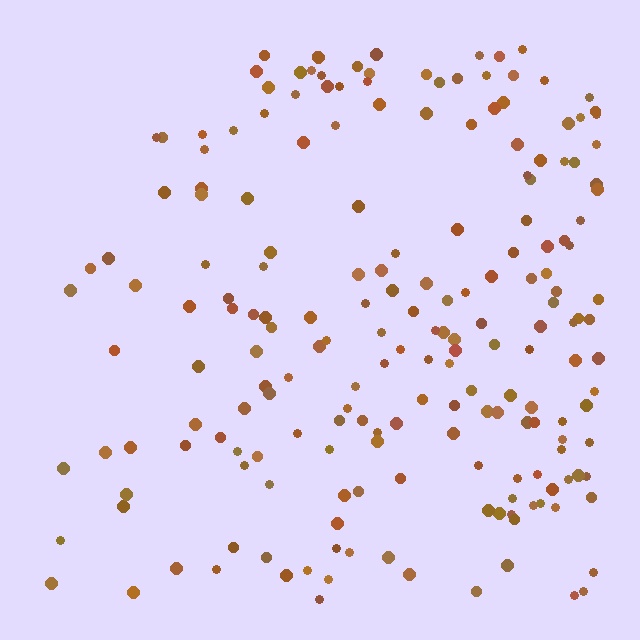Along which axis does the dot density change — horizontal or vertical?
Horizontal.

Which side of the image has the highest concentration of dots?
The right.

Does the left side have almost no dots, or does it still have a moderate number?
Still a moderate number, just noticeably fewer than the right.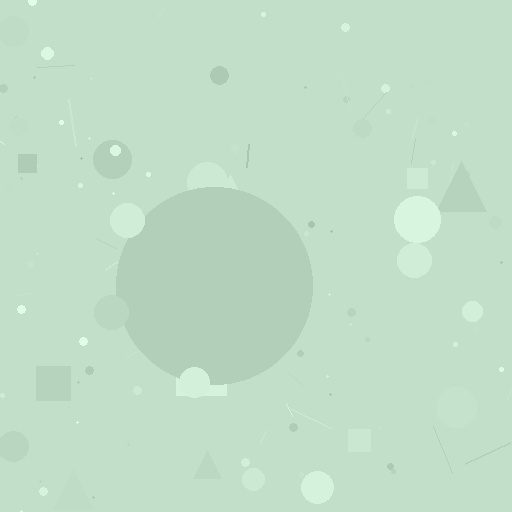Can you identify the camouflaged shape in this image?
The camouflaged shape is a circle.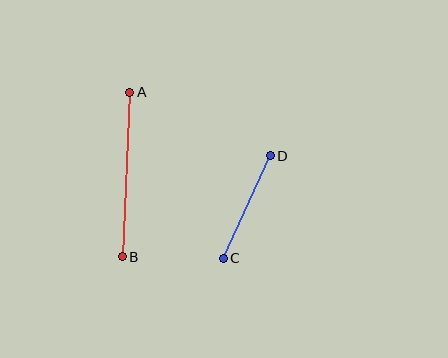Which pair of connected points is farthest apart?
Points A and B are farthest apart.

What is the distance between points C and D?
The distance is approximately 113 pixels.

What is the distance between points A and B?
The distance is approximately 165 pixels.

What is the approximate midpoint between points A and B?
The midpoint is at approximately (126, 174) pixels.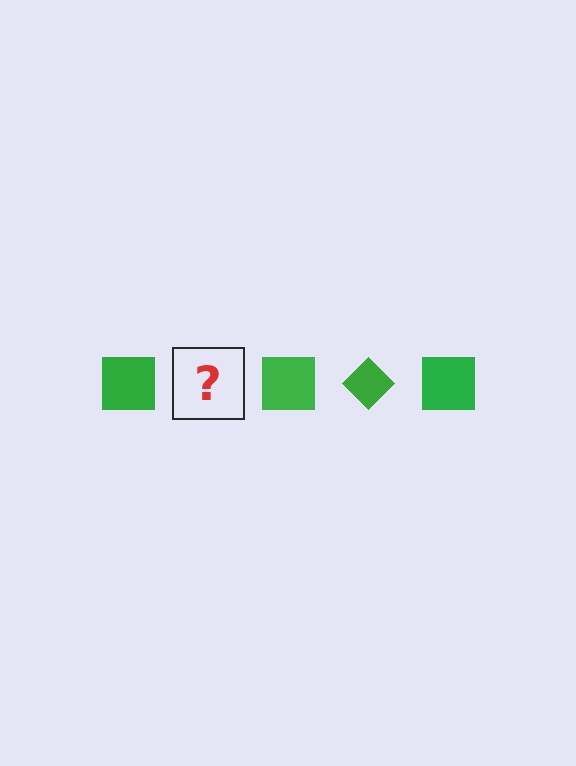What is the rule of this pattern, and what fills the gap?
The rule is that the pattern cycles through square, diamond shapes in green. The gap should be filled with a green diamond.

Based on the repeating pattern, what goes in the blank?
The blank should be a green diamond.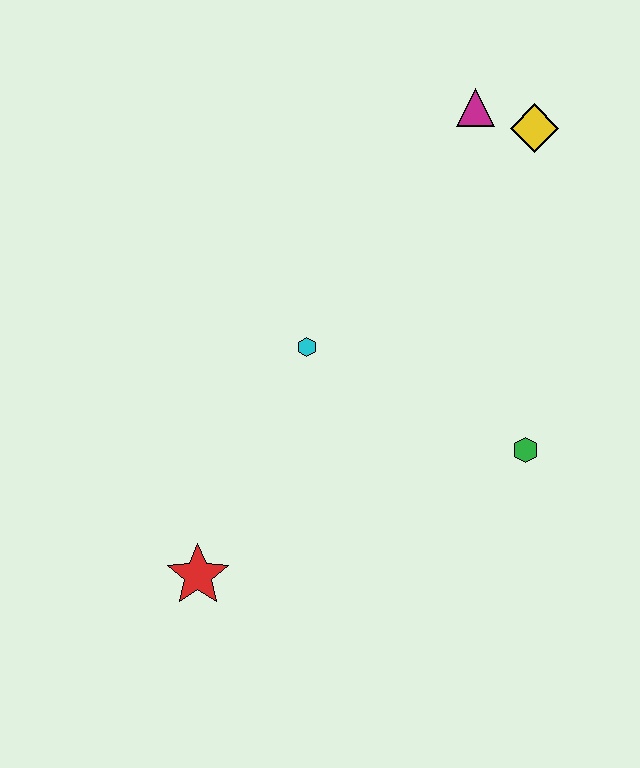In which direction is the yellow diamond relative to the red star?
The yellow diamond is above the red star.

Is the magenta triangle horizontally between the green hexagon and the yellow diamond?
No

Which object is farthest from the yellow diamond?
The red star is farthest from the yellow diamond.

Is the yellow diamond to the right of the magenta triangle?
Yes